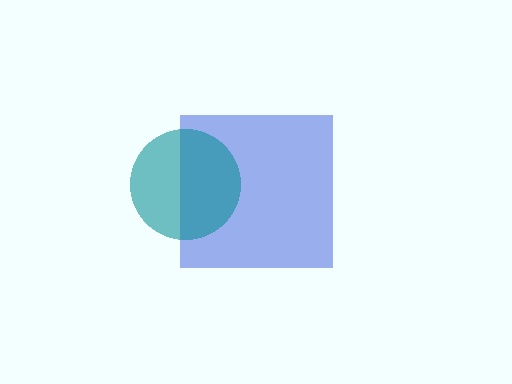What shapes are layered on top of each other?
The layered shapes are: a blue square, a teal circle.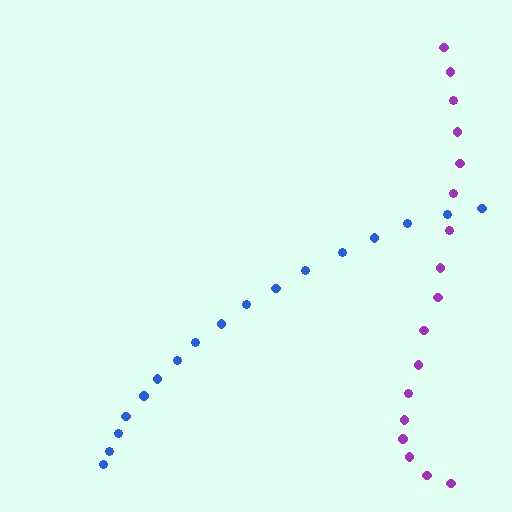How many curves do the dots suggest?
There are 2 distinct paths.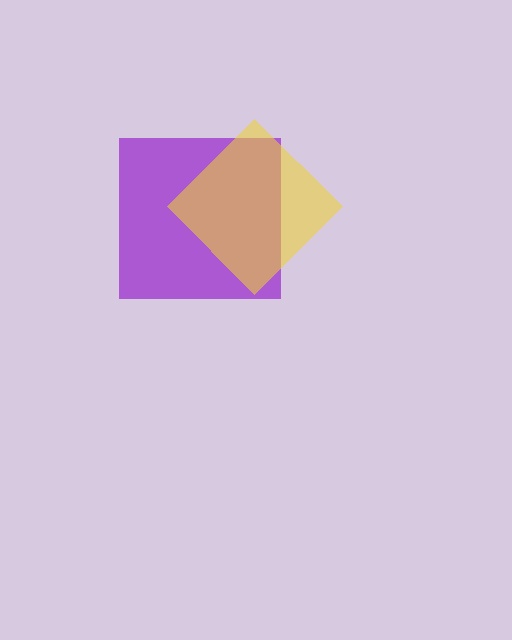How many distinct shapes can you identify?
There are 2 distinct shapes: a purple square, a yellow diamond.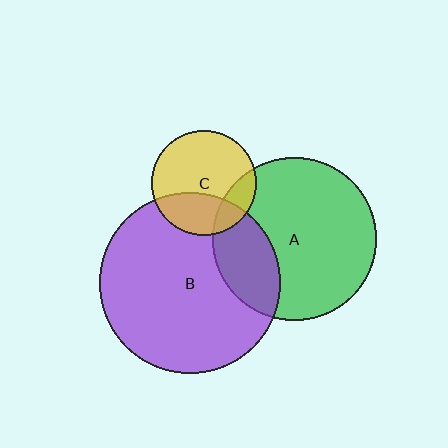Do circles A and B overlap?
Yes.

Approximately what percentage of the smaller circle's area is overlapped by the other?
Approximately 25%.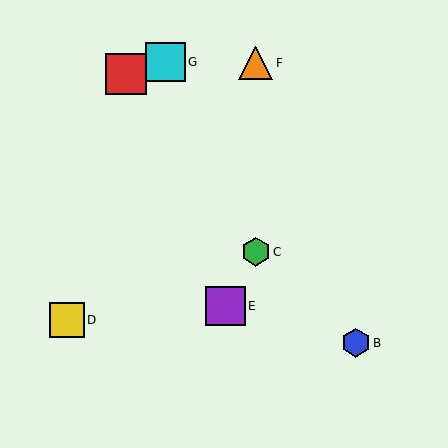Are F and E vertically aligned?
No, F is at x≈256 and E is at x≈226.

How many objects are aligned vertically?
2 objects (C, F) are aligned vertically.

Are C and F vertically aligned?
Yes, both are at x≈256.